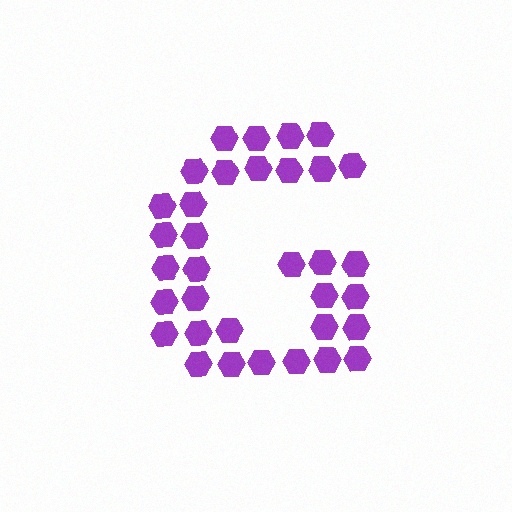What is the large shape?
The large shape is the letter G.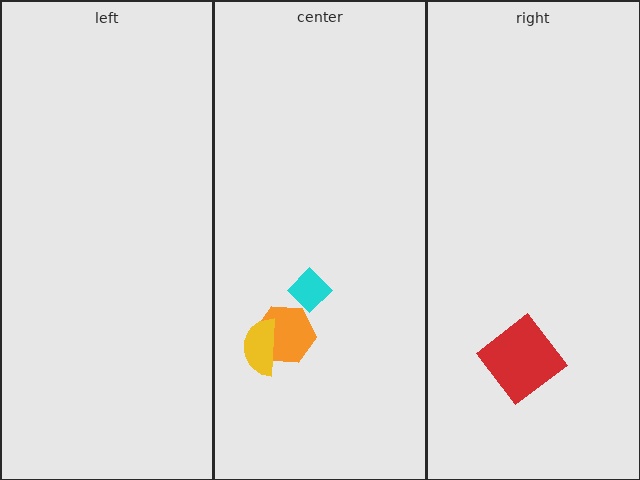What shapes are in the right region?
The red diamond.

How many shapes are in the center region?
3.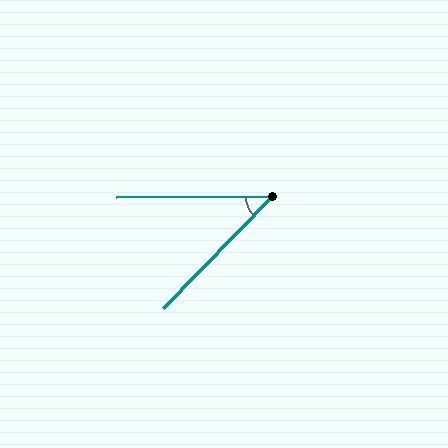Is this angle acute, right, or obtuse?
It is acute.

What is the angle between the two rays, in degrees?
Approximately 46 degrees.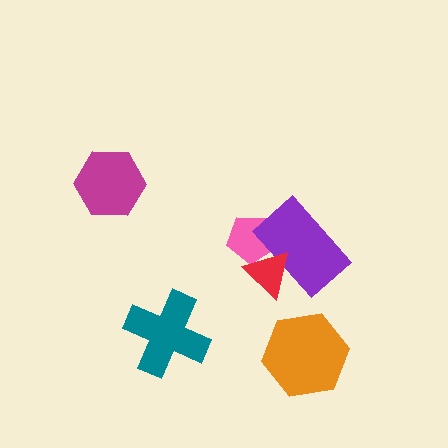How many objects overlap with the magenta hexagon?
0 objects overlap with the magenta hexagon.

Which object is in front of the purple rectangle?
The red triangle is in front of the purple rectangle.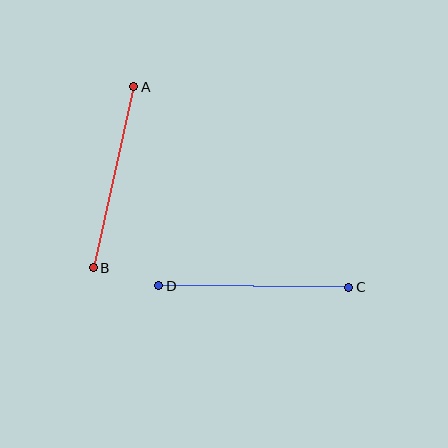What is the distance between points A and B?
The distance is approximately 185 pixels.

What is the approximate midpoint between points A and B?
The midpoint is at approximately (113, 177) pixels.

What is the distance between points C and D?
The distance is approximately 190 pixels.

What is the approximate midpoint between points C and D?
The midpoint is at approximately (254, 287) pixels.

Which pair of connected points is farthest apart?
Points C and D are farthest apart.